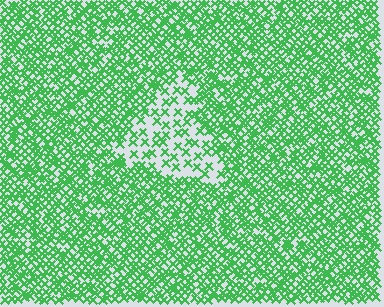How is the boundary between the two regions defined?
The boundary is defined by a change in element density (approximately 2.3x ratio). All elements are the same color, size, and shape.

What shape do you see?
I see a triangle.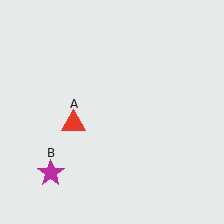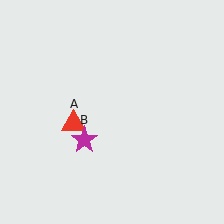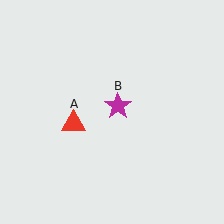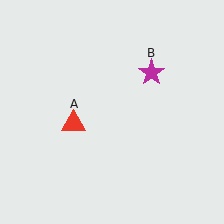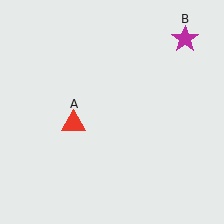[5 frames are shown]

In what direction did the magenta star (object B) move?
The magenta star (object B) moved up and to the right.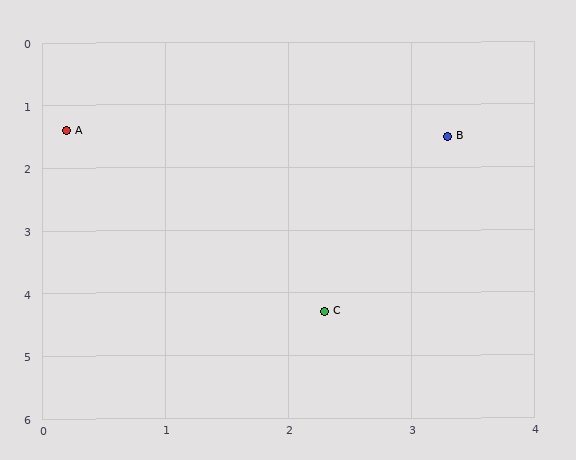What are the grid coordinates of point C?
Point C is at approximately (2.3, 4.3).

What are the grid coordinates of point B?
Point B is at approximately (3.3, 1.5).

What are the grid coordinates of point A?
Point A is at approximately (0.2, 1.4).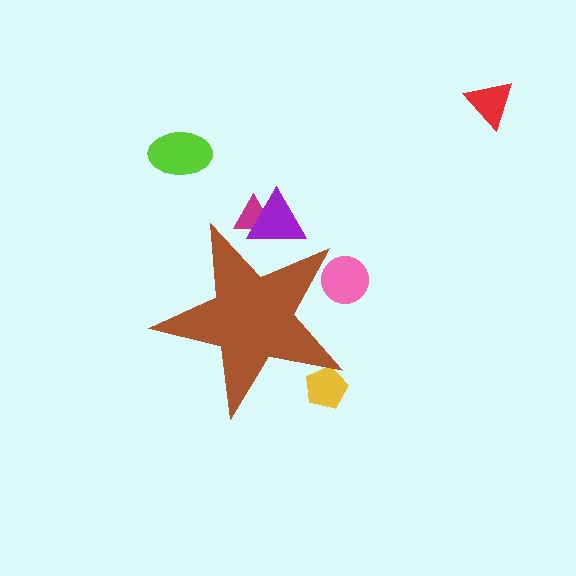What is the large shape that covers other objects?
A brown star.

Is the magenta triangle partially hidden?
Yes, the magenta triangle is partially hidden behind the brown star.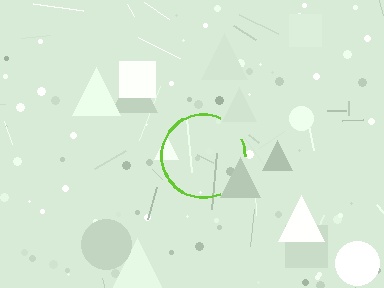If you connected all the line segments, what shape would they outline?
They would outline a circle.